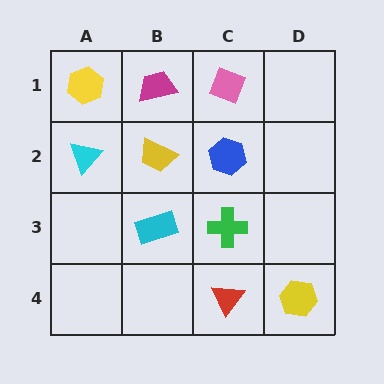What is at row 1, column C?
A pink diamond.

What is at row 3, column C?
A green cross.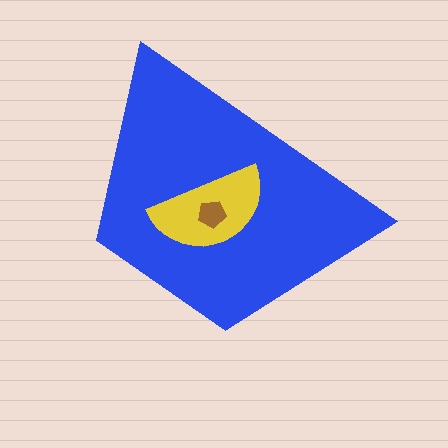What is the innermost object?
The brown pentagon.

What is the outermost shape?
The blue trapezoid.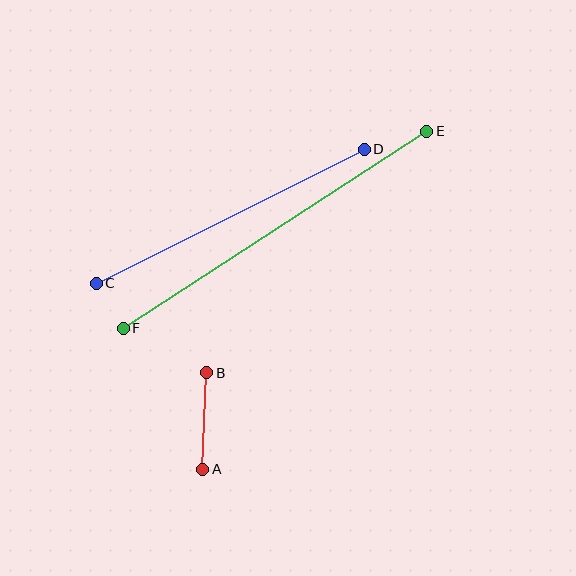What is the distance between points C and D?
The distance is approximately 299 pixels.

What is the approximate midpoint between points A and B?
The midpoint is at approximately (205, 421) pixels.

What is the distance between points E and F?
The distance is approximately 362 pixels.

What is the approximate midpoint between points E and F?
The midpoint is at approximately (275, 230) pixels.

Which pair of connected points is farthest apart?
Points E and F are farthest apart.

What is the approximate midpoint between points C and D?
The midpoint is at approximately (230, 216) pixels.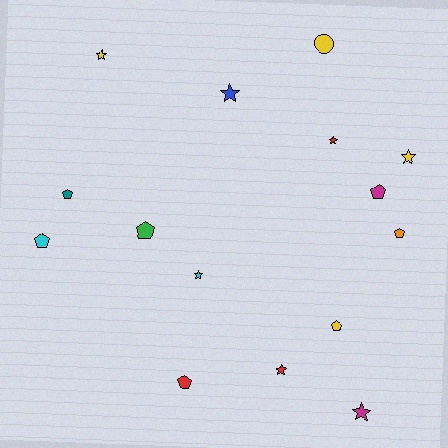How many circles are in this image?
There is 1 circle.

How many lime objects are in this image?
There are no lime objects.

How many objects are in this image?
There are 15 objects.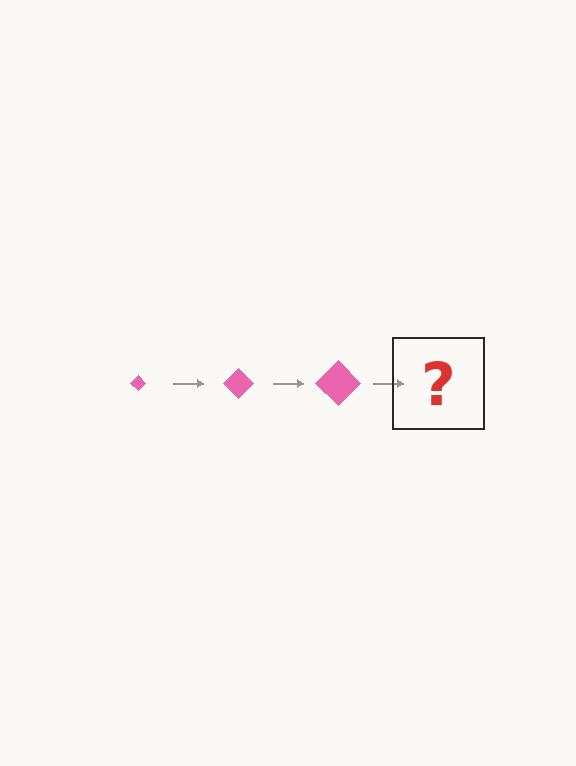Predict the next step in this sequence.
The next step is a pink diamond, larger than the previous one.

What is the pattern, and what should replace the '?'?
The pattern is that the diamond gets progressively larger each step. The '?' should be a pink diamond, larger than the previous one.